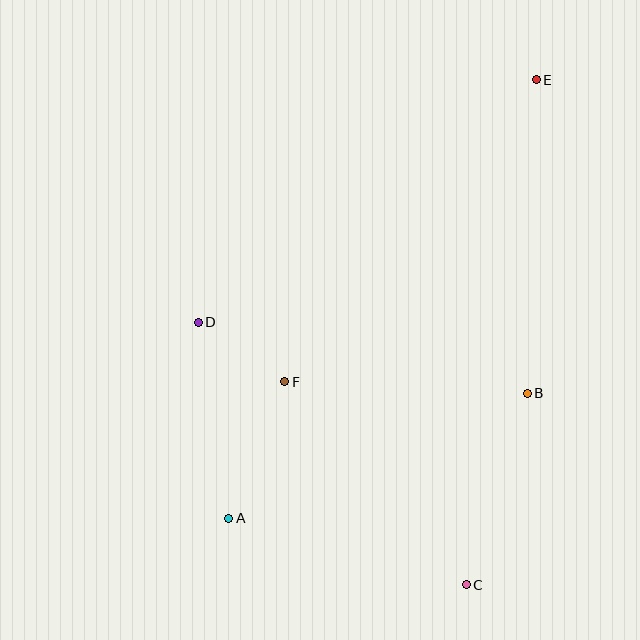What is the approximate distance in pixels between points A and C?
The distance between A and C is approximately 247 pixels.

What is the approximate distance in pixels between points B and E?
The distance between B and E is approximately 313 pixels.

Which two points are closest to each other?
Points D and F are closest to each other.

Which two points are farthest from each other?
Points A and E are farthest from each other.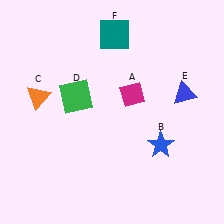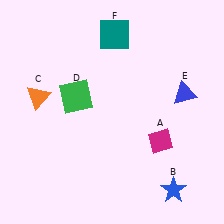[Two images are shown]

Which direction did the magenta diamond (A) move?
The magenta diamond (A) moved down.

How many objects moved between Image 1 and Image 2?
2 objects moved between the two images.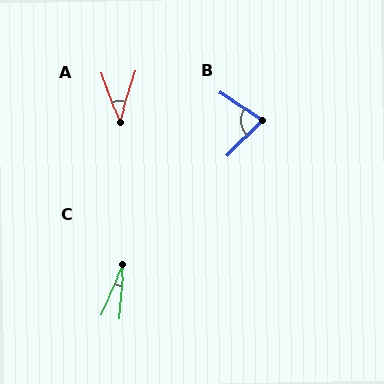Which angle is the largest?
B, at approximately 80 degrees.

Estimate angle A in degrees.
Approximately 37 degrees.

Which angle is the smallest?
C, at approximately 20 degrees.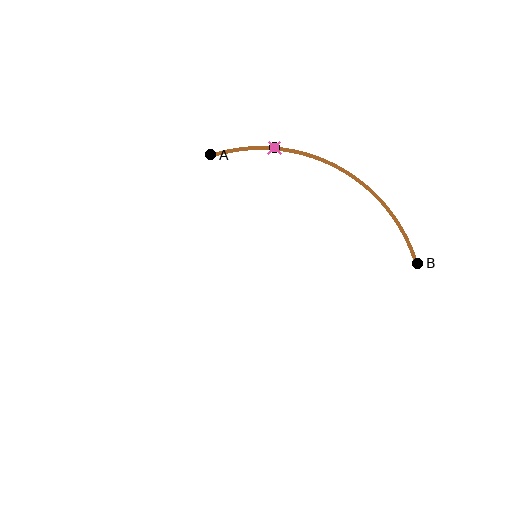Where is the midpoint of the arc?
The arc midpoint is the point on the curve farthest from the straight line joining A and B. It sits above that line.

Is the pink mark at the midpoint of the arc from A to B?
No. The pink mark lies on the arc but is closer to endpoint A. The arc midpoint would be at the point on the curve equidistant along the arc from both A and B.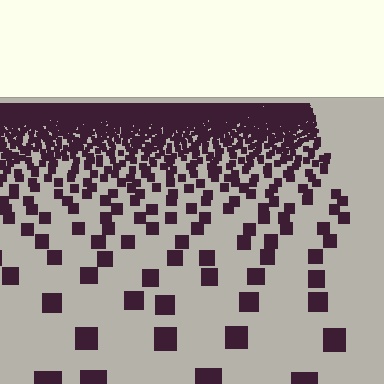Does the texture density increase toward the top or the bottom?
Density increases toward the top.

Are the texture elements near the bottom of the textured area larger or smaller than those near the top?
Larger. Near the bottom, elements are closer to the viewer and appear at a bigger on-screen size.